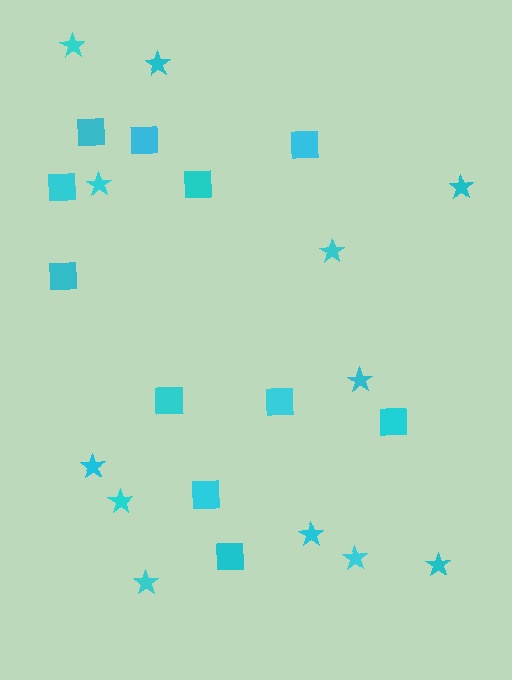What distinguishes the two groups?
There are 2 groups: one group of stars (12) and one group of squares (11).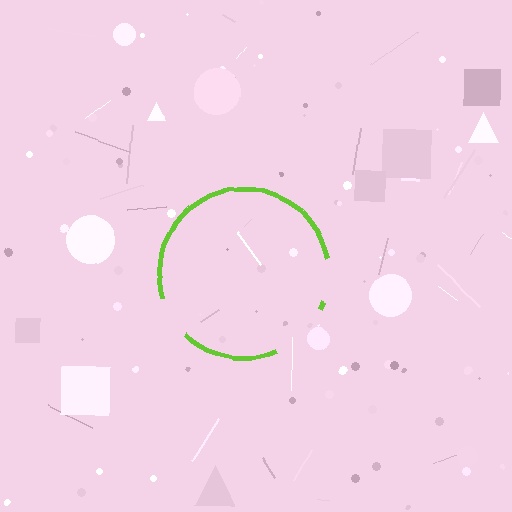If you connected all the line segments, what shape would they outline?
They would outline a circle.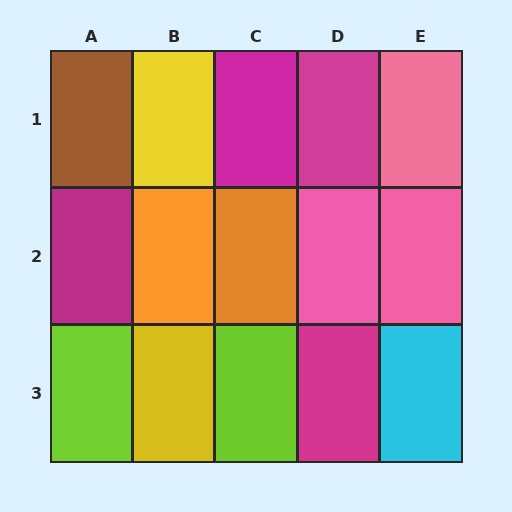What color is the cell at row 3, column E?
Cyan.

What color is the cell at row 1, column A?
Brown.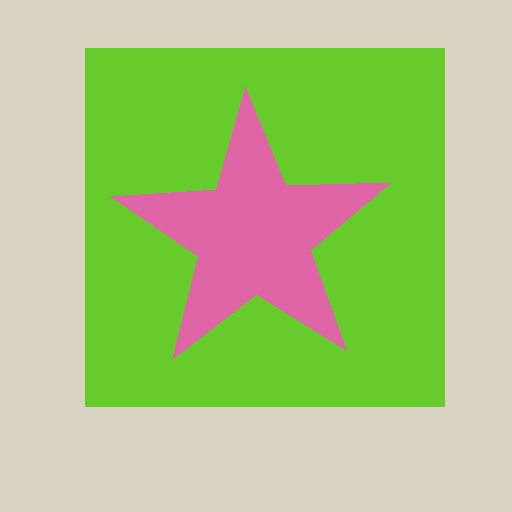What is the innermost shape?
The pink star.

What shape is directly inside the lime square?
The pink star.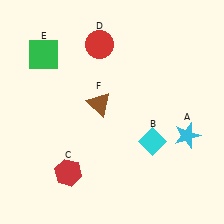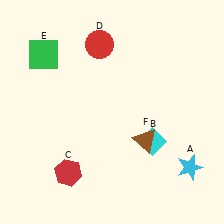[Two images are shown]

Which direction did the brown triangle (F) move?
The brown triangle (F) moved right.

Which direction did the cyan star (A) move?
The cyan star (A) moved down.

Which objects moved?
The objects that moved are: the cyan star (A), the brown triangle (F).